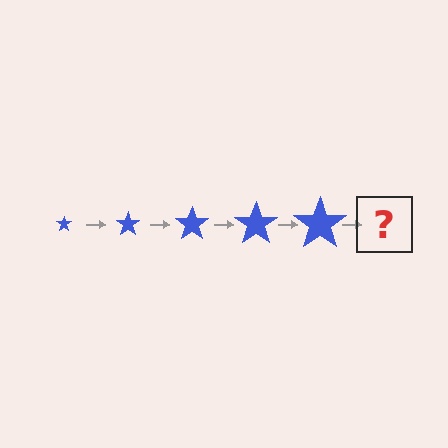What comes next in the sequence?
The next element should be a blue star, larger than the previous one.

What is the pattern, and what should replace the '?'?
The pattern is that the star gets progressively larger each step. The '?' should be a blue star, larger than the previous one.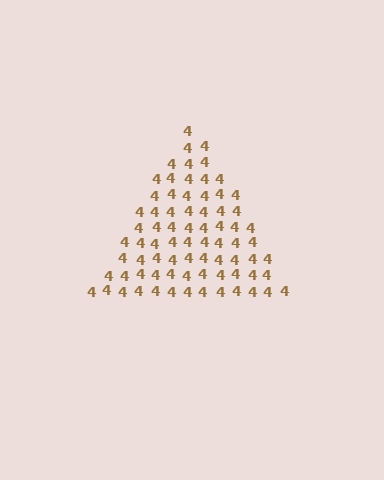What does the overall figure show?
The overall figure shows a triangle.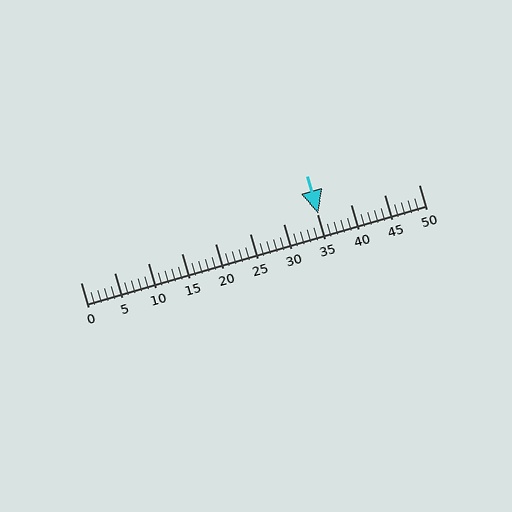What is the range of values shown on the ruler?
The ruler shows values from 0 to 50.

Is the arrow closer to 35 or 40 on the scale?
The arrow is closer to 35.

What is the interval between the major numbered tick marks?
The major tick marks are spaced 5 units apart.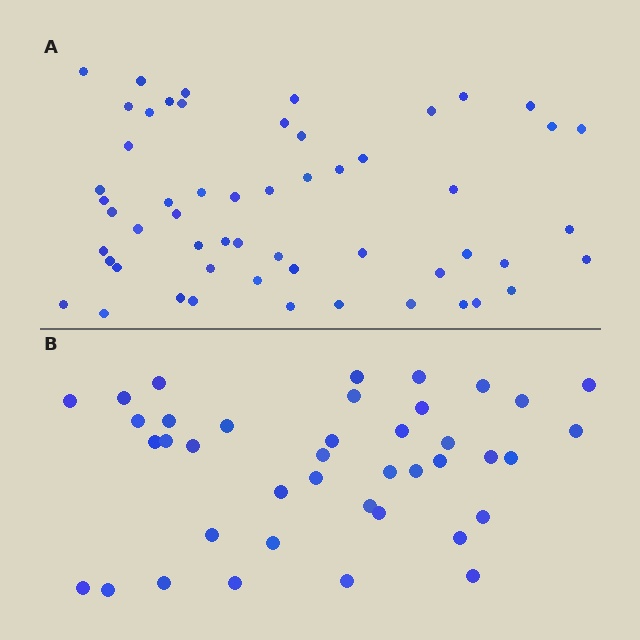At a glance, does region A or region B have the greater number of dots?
Region A (the top region) has more dots.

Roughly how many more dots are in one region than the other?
Region A has approximately 15 more dots than region B.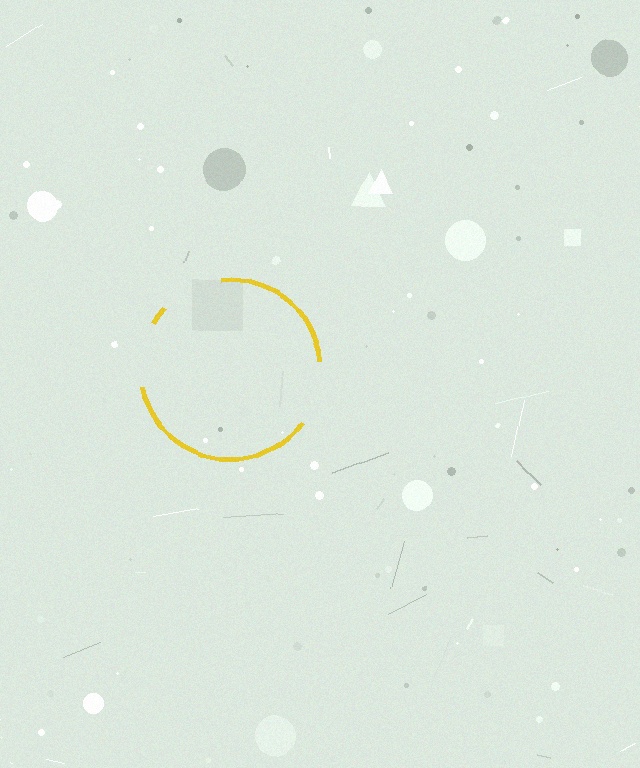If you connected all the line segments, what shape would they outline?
They would outline a circle.